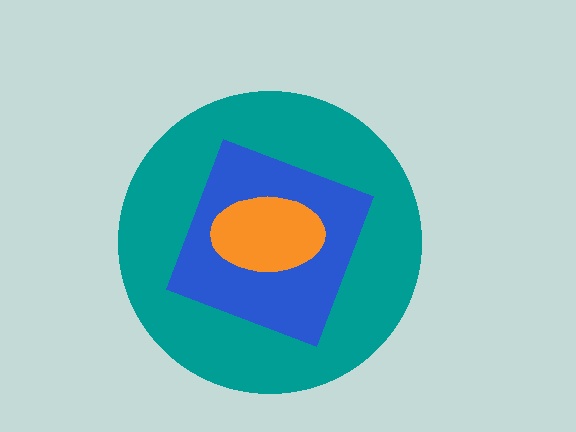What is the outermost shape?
The teal circle.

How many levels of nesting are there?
3.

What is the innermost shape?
The orange ellipse.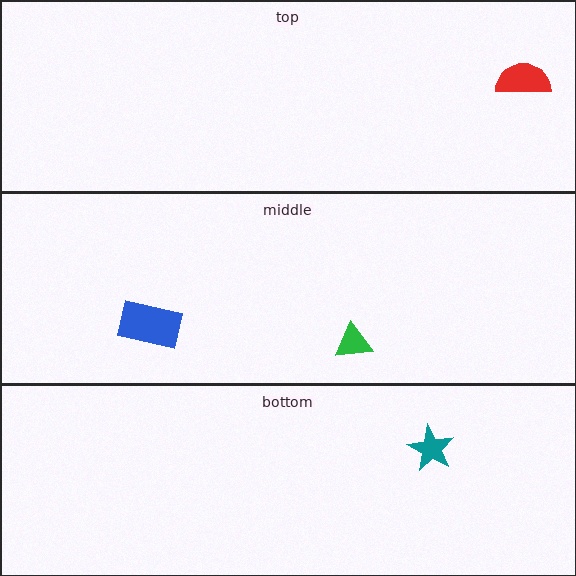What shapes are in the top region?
The red semicircle.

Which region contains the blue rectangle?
The middle region.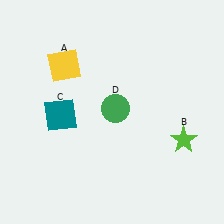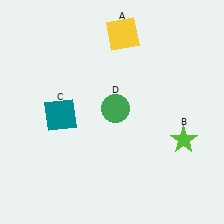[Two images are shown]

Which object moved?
The yellow square (A) moved right.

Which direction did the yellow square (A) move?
The yellow square (A) moved right.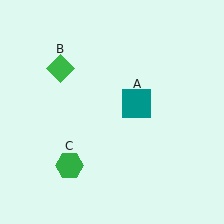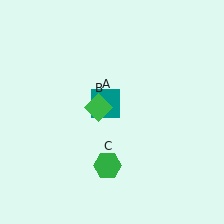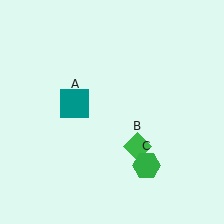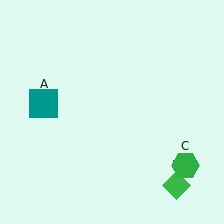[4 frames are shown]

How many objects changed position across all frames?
3 objects changed position: teal square (object A), green diamond (object B), green hexagon (object C).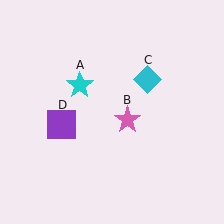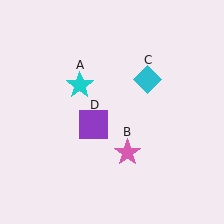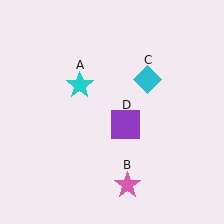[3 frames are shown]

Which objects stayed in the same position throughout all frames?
Cyan star (object A) and cyan diamond (object C) remained stationary.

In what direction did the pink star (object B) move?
The pink star (object B) moved down.